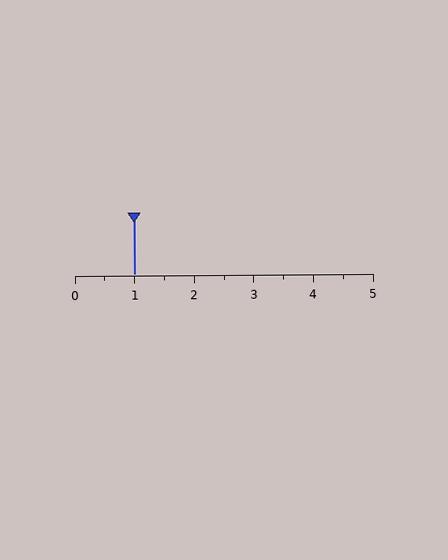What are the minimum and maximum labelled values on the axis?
The axis runs from 0 to 5.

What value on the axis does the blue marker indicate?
The marker indicates approximately 1.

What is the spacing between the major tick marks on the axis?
The major ticks are spaced 1 apart.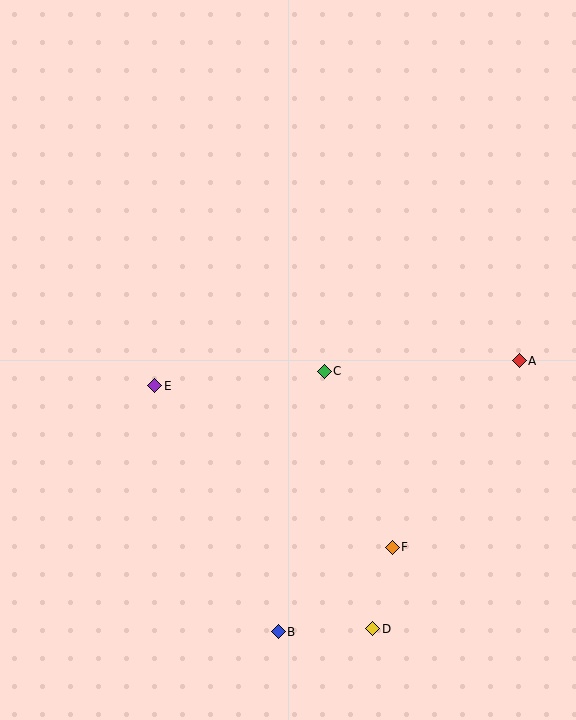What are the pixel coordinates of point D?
Point D is at (373, 629).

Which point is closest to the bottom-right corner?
Point D is closest to the bottom-right corner.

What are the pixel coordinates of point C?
Point C is at (324, 371).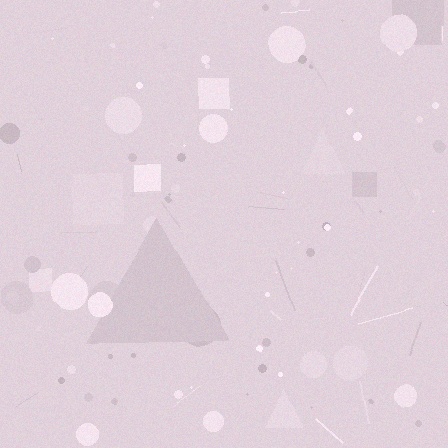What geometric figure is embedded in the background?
A triangle is embedded in the background.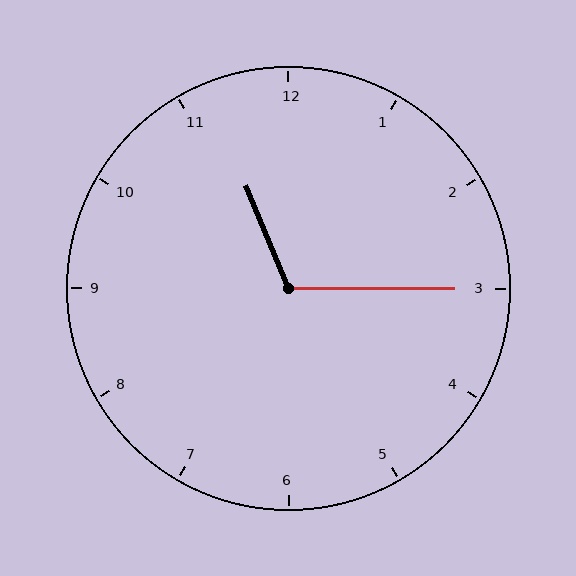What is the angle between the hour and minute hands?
Approximately 112 degrees.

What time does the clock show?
11:15.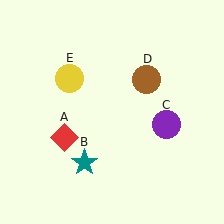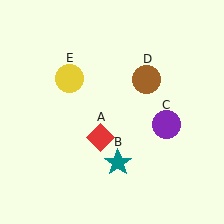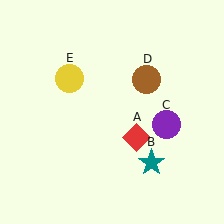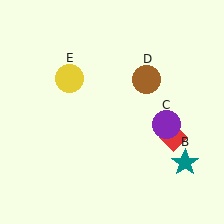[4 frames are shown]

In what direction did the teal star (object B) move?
The teal star (object B) moved right.